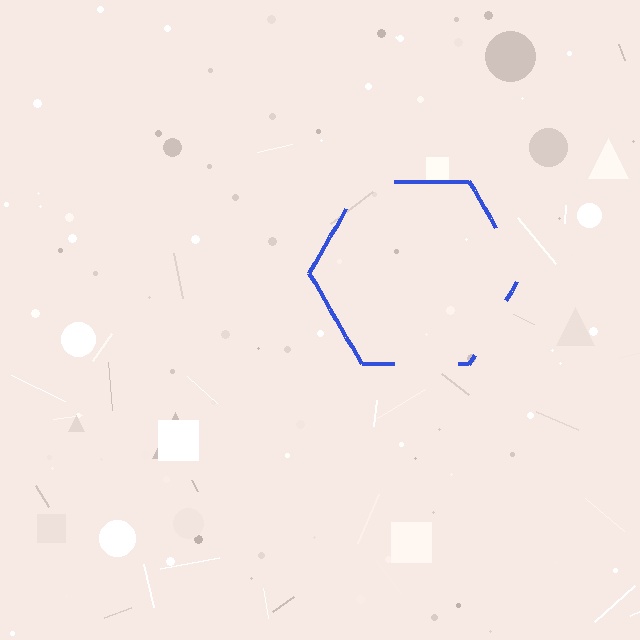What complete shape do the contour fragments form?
The contour fragments form a hexagon.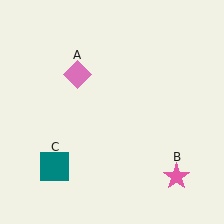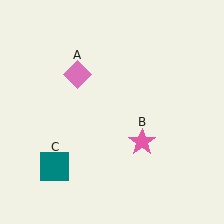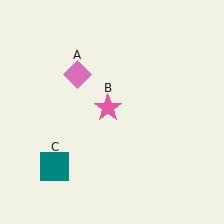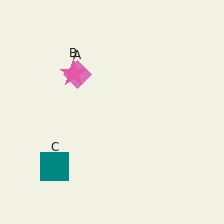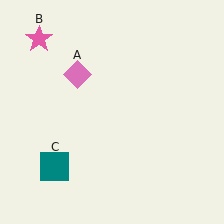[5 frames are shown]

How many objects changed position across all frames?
1 object changed position: pink star (object B).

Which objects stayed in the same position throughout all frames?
Pink diamond (object A) and teal square (object C) remained stationary.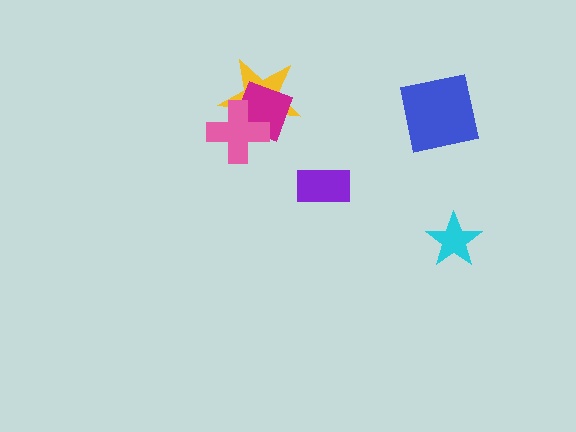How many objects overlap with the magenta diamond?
2 objects overlap with the magenta diamond.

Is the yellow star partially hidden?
Yes, it is partially covered by another shape.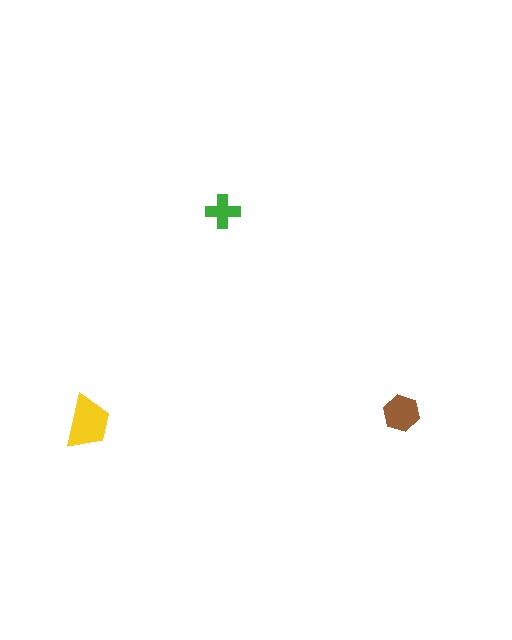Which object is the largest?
The yellow trapezoid.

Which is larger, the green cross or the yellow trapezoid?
The yellow trapezoid.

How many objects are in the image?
There are 3 objects in the image.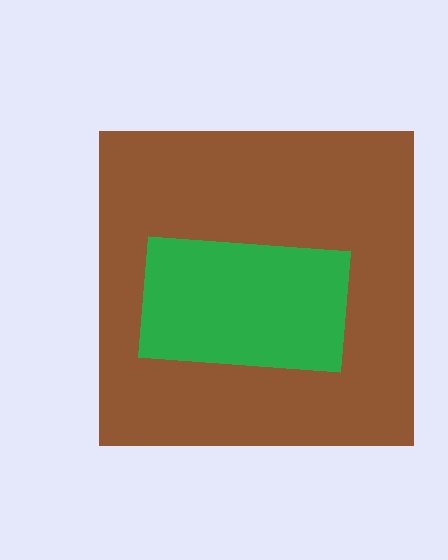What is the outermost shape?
The brown square.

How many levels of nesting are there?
2.